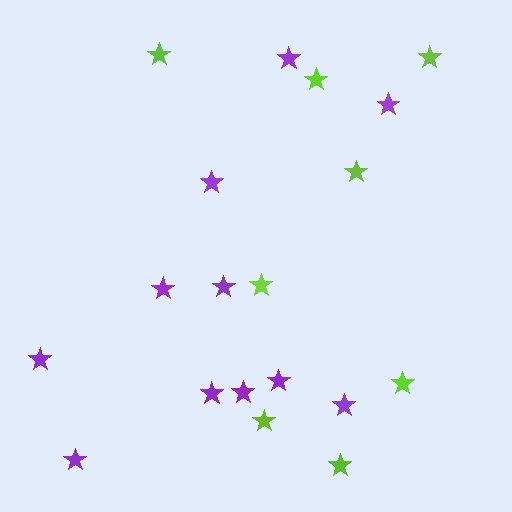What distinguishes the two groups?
There are 2 groups: one group of purple stars (11) and one group of lime stars (8).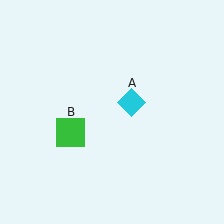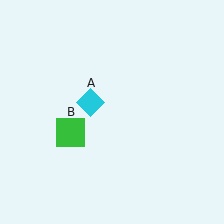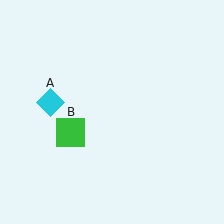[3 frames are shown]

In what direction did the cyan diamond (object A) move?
The cyan diamond (object A) moved left.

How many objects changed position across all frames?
1 object changed position: cyan diamond (object A).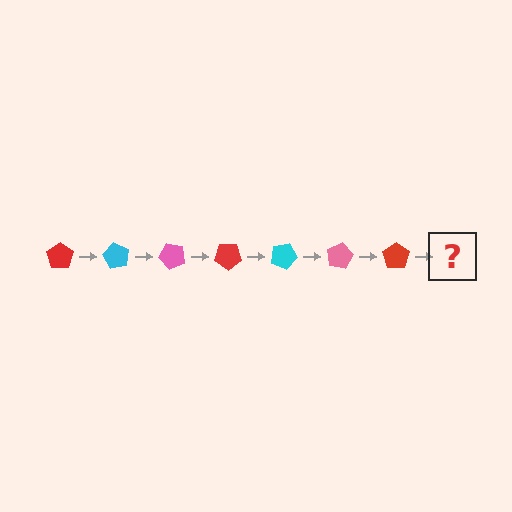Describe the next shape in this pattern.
It should be a cyan pentagon, rotated 420 degrees from the start.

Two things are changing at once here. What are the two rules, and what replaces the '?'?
The two rules are that it rotates 60 degrees each step and the color cycles through red, cyan, and pink. The '?' should be a cyan pentagon, rotated 420 degrees from the start.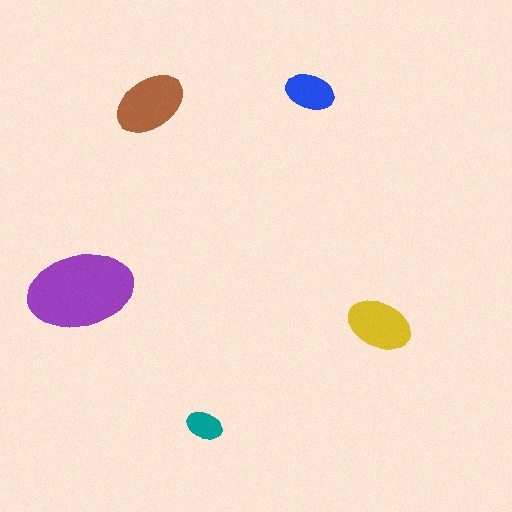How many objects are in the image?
There are 5 objects in the image.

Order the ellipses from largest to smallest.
the purple one, the brown one, the yellow one, the blue one, the teal one.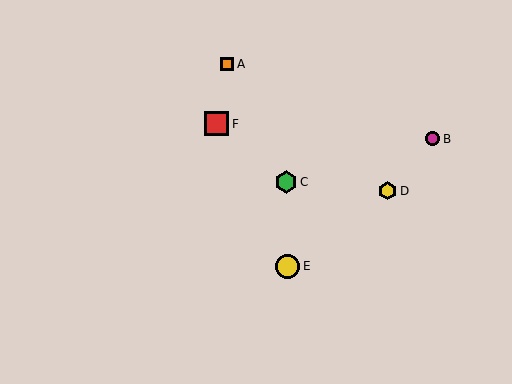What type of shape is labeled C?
Shape C is a green hexagon.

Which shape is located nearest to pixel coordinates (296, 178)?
The green hexagon (labeled C) at (286, 182) is nearest to that location.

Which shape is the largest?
The red square (labeled F) is the largest.